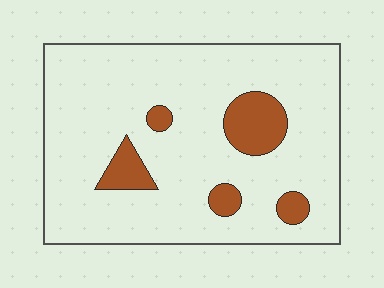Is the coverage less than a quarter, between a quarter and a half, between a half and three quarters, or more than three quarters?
Less than a quarter.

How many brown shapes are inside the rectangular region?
5.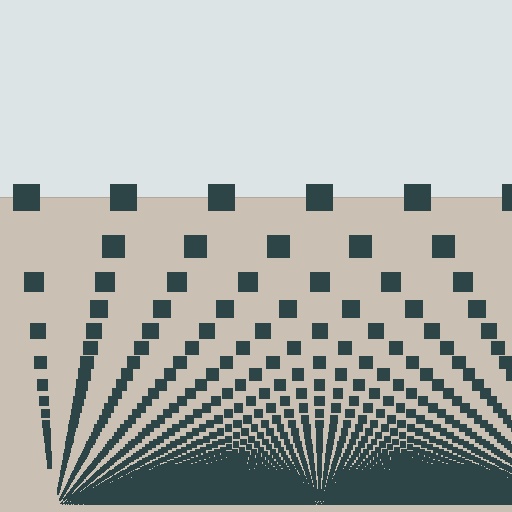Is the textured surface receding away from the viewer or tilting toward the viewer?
The surface appears to tilt toward the viewer. Texture elements get larger and sparser toward the top.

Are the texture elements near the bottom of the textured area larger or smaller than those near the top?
Smaller. The gradient is inverted — elements near the bottom are smaller and denser.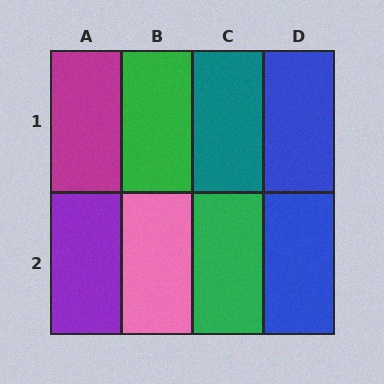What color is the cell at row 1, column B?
Green.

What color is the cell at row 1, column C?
Teal.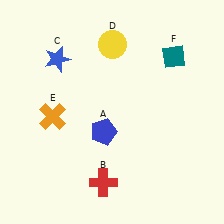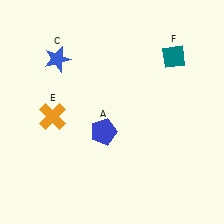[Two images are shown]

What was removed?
The yellow circle (D), the red cross (B) were removed in Image 2.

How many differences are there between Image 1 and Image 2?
There are 2 differences between the two images.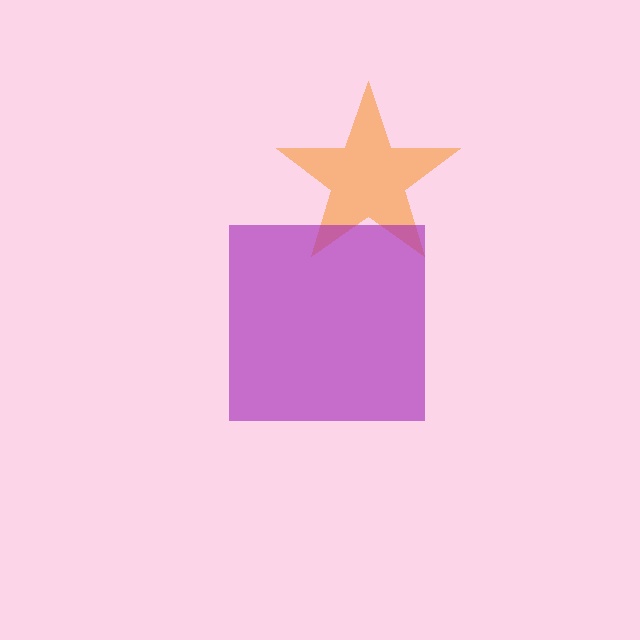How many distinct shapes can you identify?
There are 2 distinct shapes: an orange star, a purple square.